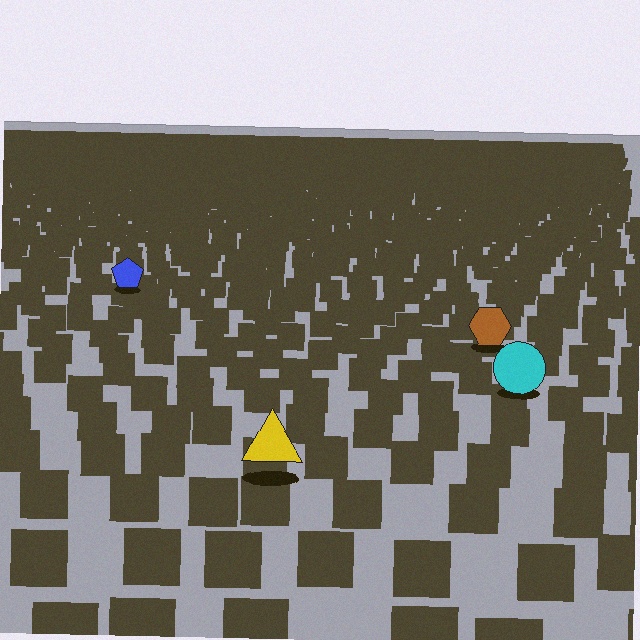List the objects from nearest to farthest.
From nearest to farthest: the yellow triangle, the cyan circle, the brown hexagon, the blue pentagon.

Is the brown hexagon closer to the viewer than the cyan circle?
No. The cyan circle is closer — you can tell from the texture gradient: the ground texture is coarser near it.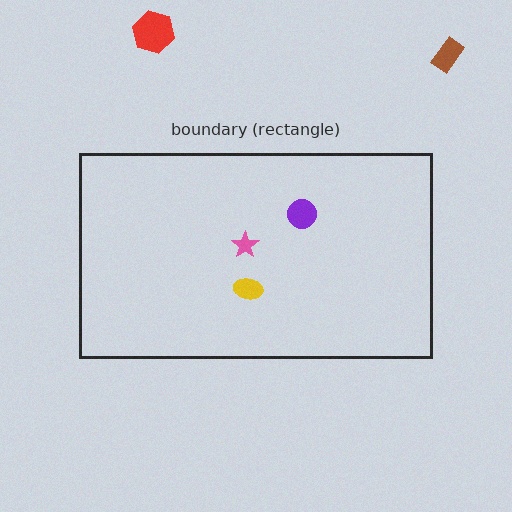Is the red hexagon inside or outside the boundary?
Outside.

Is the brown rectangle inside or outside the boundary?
Outside.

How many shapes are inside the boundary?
3 inside, 2 outside.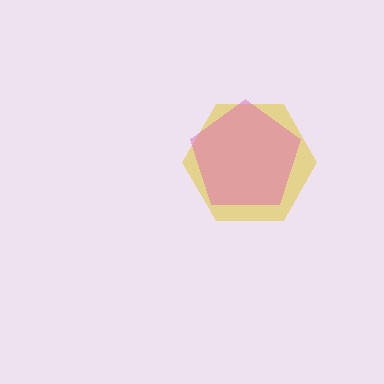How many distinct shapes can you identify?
There are 2 distinct shapes: a yellow hexagon, a pink pentagon.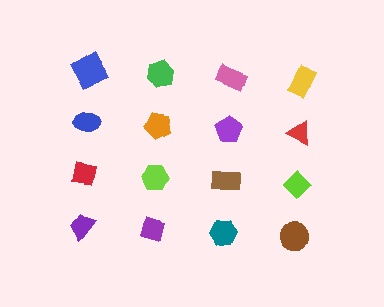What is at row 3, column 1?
A red square.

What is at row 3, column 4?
A lime diamond.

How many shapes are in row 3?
4 shapes.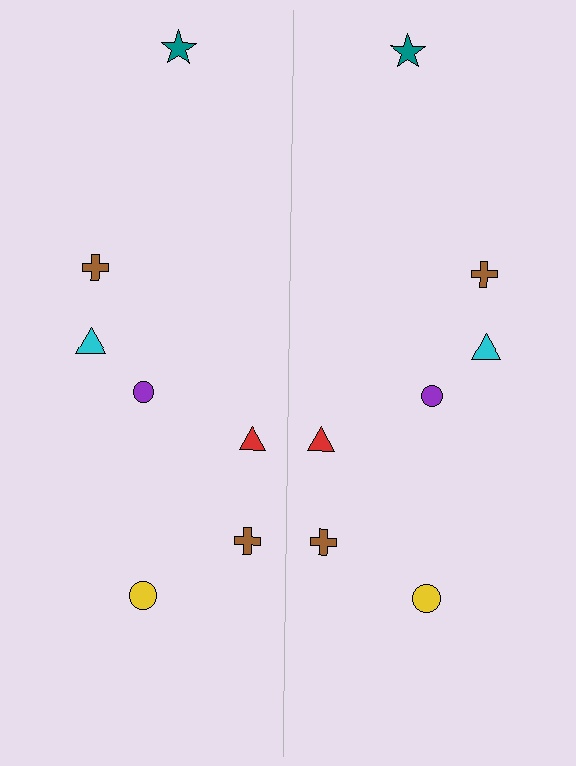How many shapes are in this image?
There are 14 shapes in this image.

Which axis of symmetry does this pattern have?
The pattern has a vertical axis of symmetry running through the center of the image.